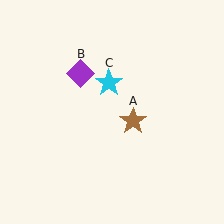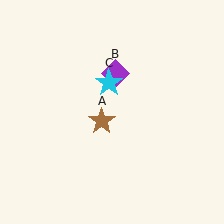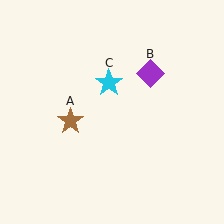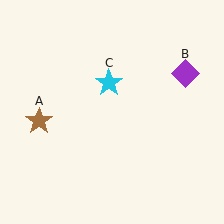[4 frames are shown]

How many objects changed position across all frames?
2 objects changed position: brown star (object A), purple diamond (object B).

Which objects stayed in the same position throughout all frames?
Cyan star (object C) remained stationary.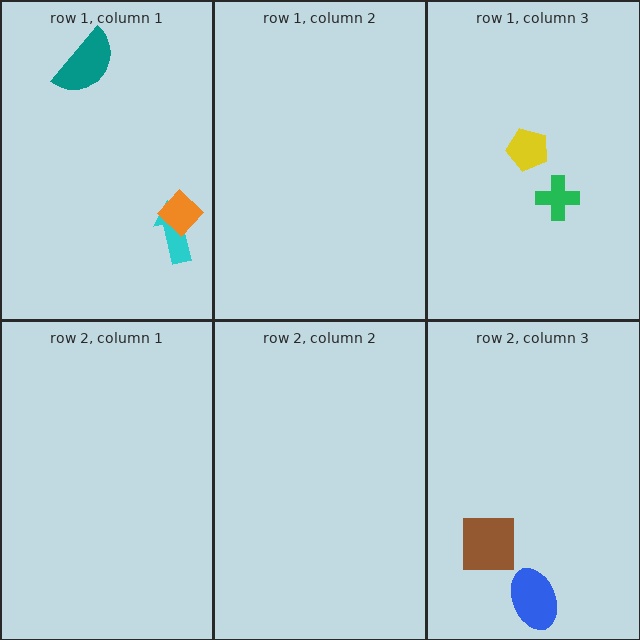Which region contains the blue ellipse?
The row 2, column 3 region.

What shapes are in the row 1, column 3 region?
The green cross, the yellow pentagon.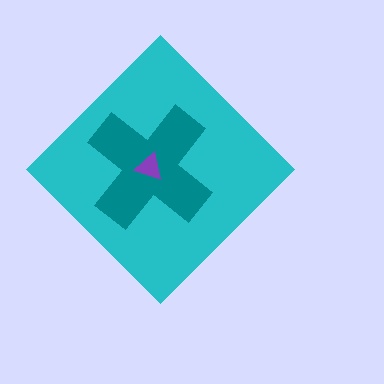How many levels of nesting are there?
3.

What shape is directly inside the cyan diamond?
The teal cross.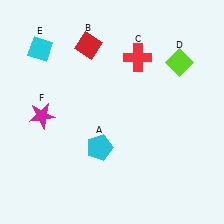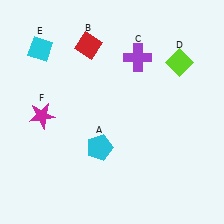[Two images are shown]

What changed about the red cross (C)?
In Image 1, C is red. In Image 2, it changed to purple.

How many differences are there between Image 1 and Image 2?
There is 1 difference between the two images.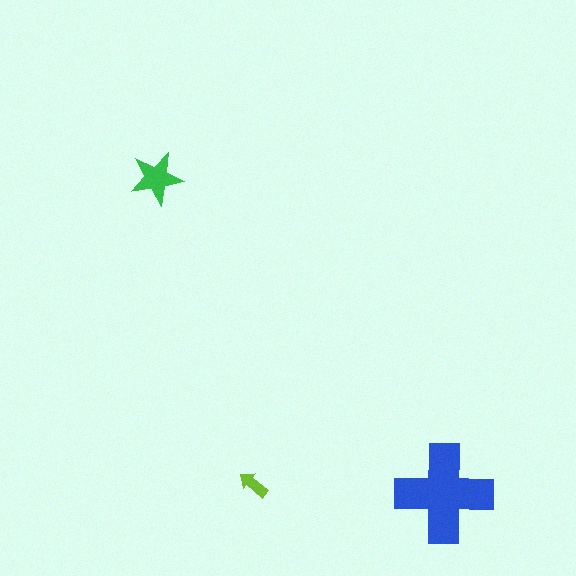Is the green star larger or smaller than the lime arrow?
Larger.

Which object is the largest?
The blue cross.